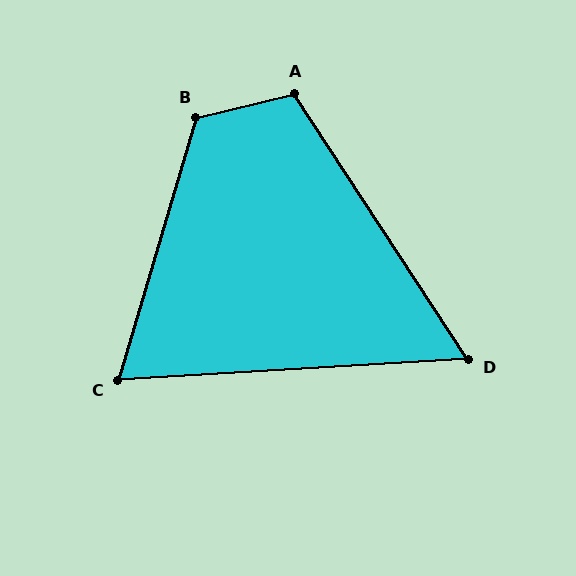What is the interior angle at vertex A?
Approximately 110 degrees (obtuse).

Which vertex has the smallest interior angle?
D, at approximately 60 degrees.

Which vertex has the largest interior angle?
B, at approximately 120 degrees.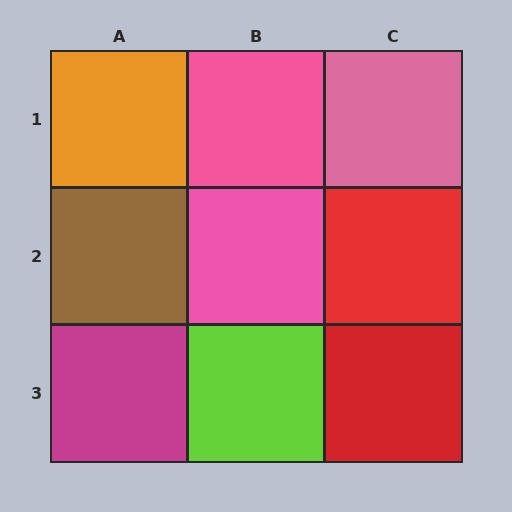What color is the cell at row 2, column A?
Brown.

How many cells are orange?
1 cell is orange.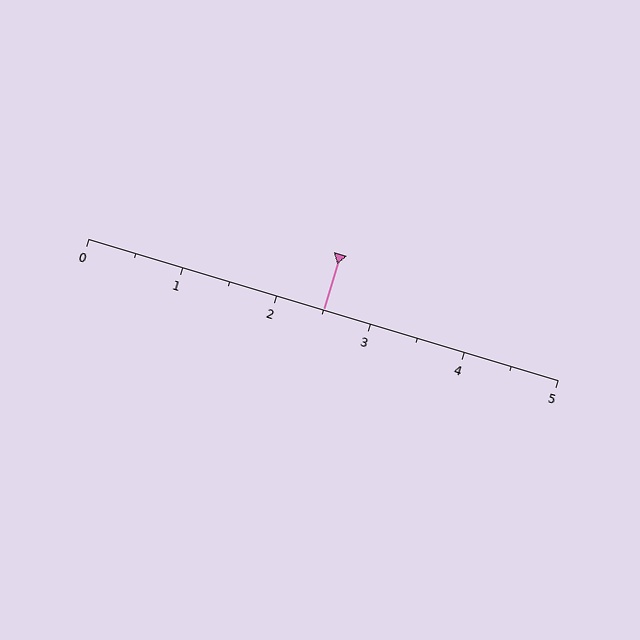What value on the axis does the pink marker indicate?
The marker indicates approximately 2.5.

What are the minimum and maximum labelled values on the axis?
The axis runs from 0 to 5.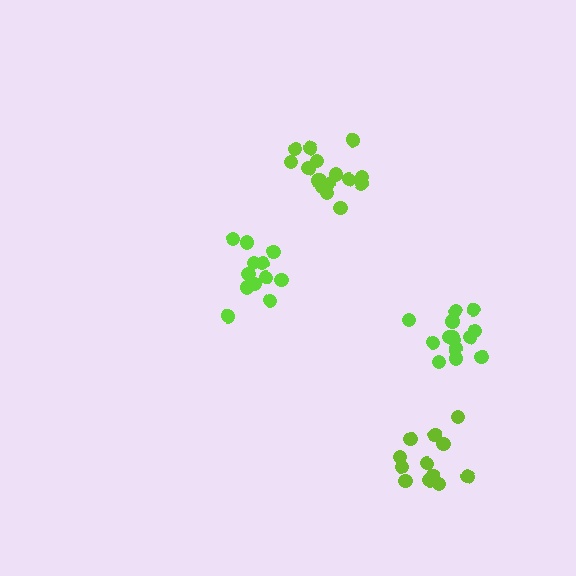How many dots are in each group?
Group 1: 12 dots, Group 2: 17 dots, Group 3: 12 dots, Group 4: 14 dots (55 total).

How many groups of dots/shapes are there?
There are 4 groups.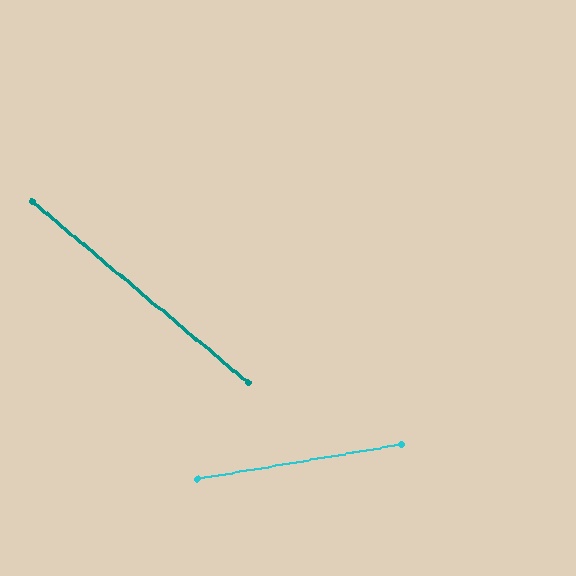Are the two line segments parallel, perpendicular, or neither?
Neither parallel nor perpendicular — they differ by about 50°.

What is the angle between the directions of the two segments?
Approximately 50 degrees.